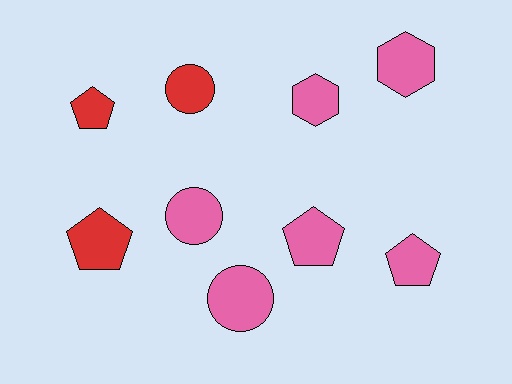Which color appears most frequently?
Pink, with 6 objects.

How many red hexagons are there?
There are no red hexagons.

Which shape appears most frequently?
Pentagon, with 4 objects.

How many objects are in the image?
There are 9 objects.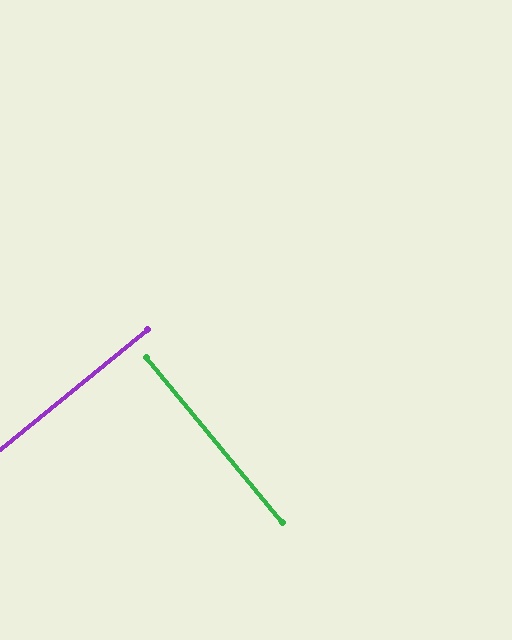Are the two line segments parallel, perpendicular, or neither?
Perpendicular — they meet at approximately 90°.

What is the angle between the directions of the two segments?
Approximately 90 degrees.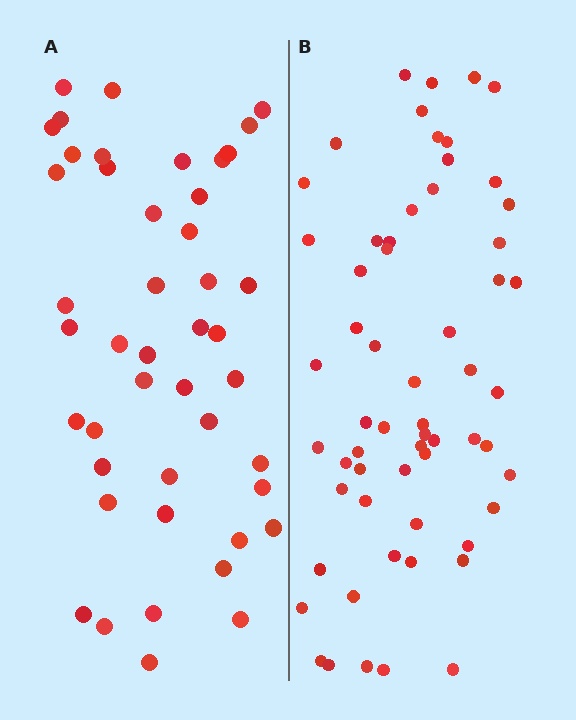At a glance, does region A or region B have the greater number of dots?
Region B (the right region) has more dots.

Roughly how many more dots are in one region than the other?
Region B has approximately 15 more dots than region A.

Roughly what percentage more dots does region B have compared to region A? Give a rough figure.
About 35% more.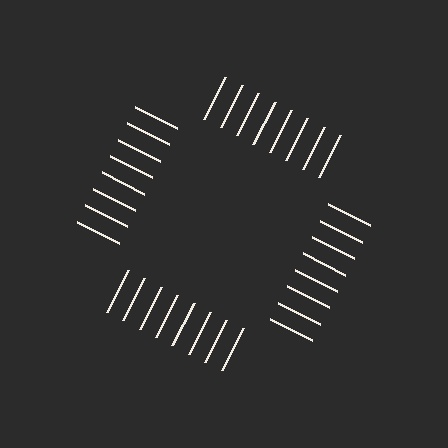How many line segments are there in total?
32 — 8 along each of the 4 edges.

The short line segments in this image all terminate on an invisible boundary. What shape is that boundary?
An illusory square — the line segments terminate on its edges but no continuous stroke is drawn.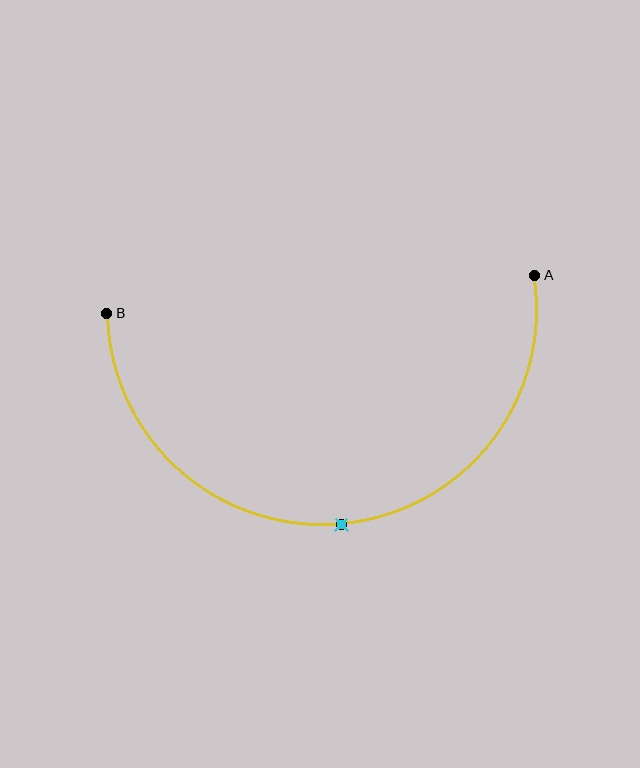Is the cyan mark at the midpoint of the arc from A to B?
Yes. The cyan mark lies on the arc at equal arc-length from both A and B — it is the arc midpoint.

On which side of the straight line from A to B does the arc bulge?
The arc bulges below the straight line connecting A and B.